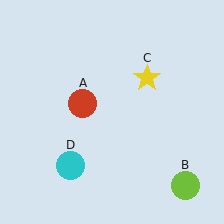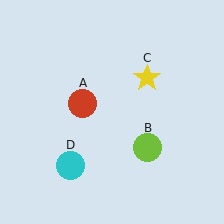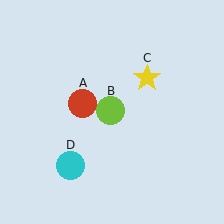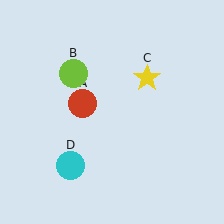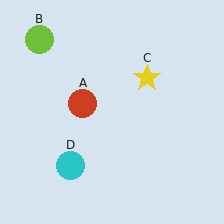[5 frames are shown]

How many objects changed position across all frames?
1 object changed position: lime circle (object B).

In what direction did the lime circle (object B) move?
The lime circle (object B) moved up and to the left.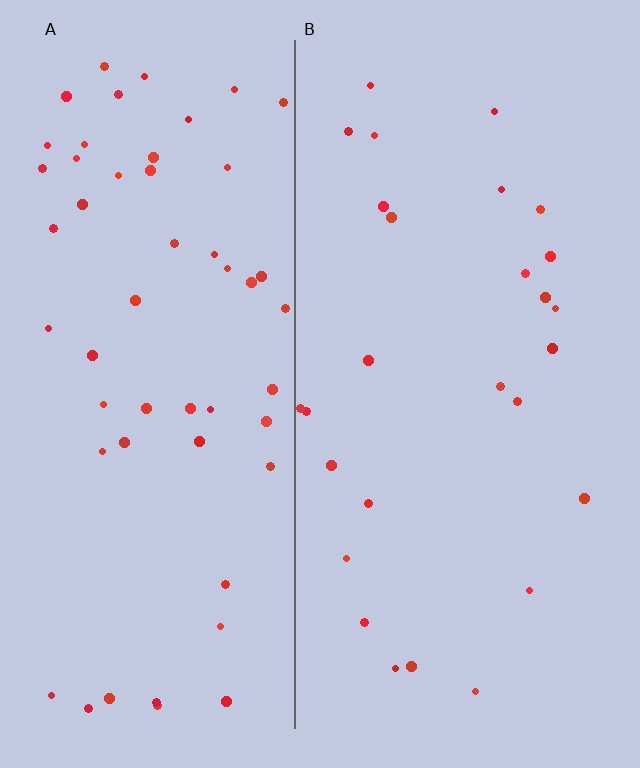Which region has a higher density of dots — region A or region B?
A (the left).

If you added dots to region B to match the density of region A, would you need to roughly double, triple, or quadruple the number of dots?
Approximately double.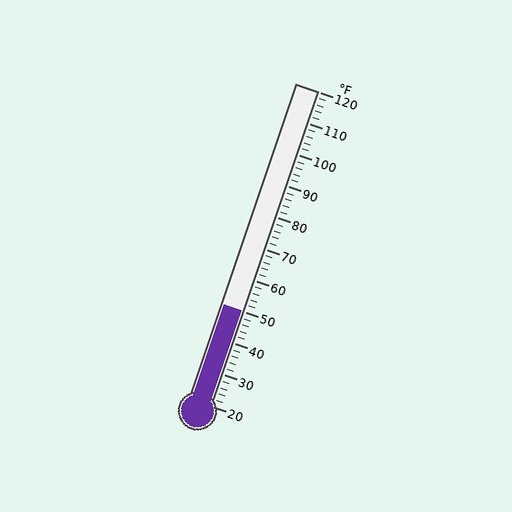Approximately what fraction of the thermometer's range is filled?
The thermometer is filled to approximately 30% of its range.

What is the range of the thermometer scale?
The thermometer scale ranges from 20°F to 120°F.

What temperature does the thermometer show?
The thermometer shows approximately 50°F.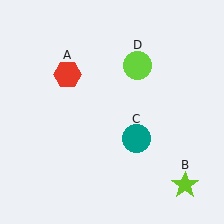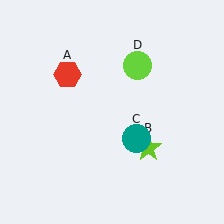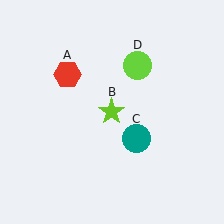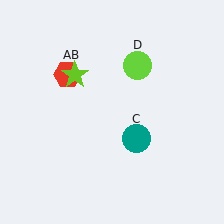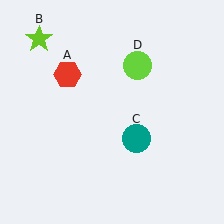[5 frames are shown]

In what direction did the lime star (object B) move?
The lime star (object B) moved up and to the left.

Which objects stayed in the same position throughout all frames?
Red hexagon (object A) and teal circle (object C) and lime circle (object D) remained stationary.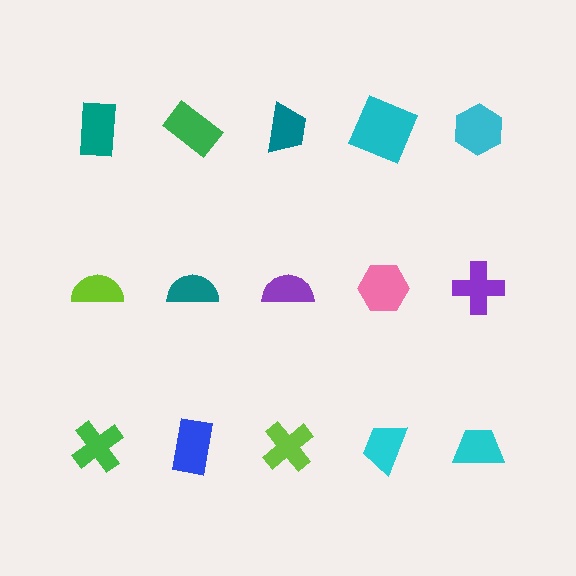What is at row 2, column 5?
A purple cross.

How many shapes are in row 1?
5 shapes.